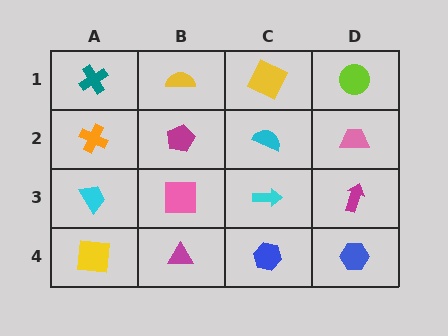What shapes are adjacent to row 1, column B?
A magenta pentagon (row 2, column B), a teal cross (row 1, column A), a yellow square (row 1, column C).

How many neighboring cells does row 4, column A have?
2.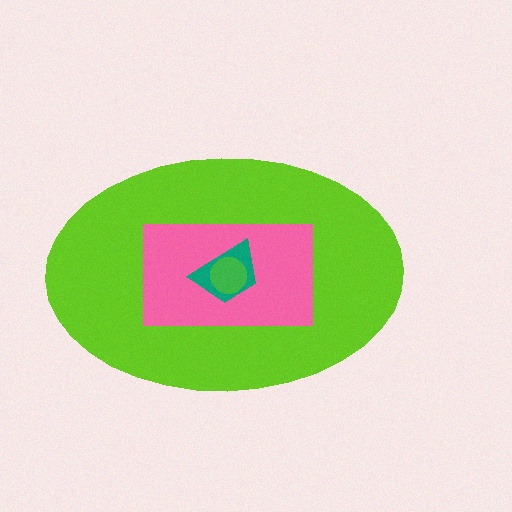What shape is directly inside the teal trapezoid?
The green circle.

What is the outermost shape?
The lime ellipse.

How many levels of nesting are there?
4.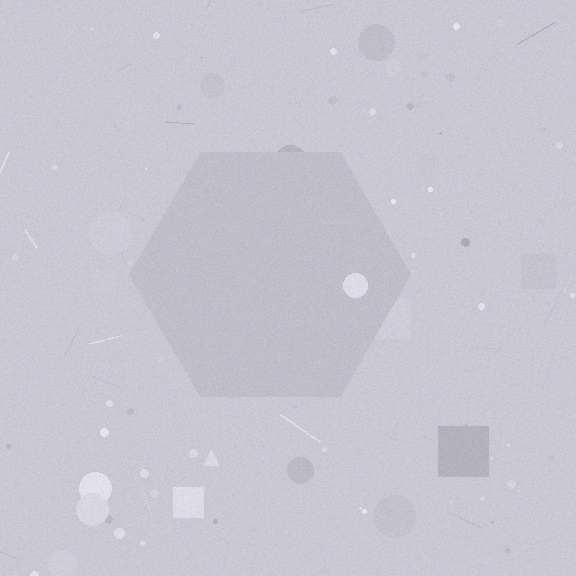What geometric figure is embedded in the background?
A hexagon is embedded in the background.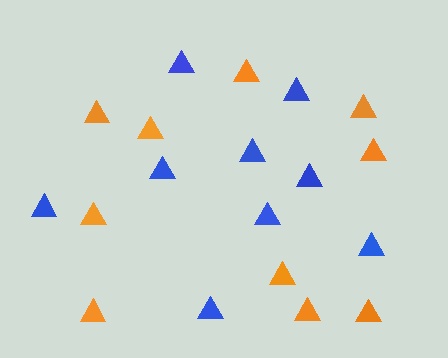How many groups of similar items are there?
There are 2 groups: one group of blue triangles (9) and one group of orange triangles (10).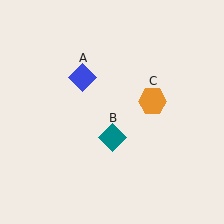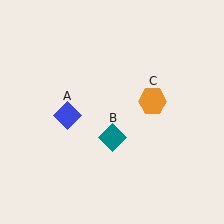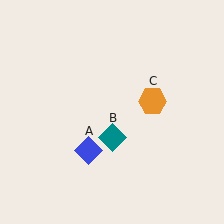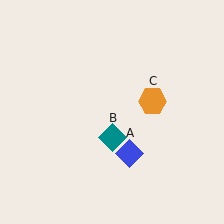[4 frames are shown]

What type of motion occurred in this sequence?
The blue diamond (object A) rotated counterclockwise around the center of the scene.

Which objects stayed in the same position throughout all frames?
Teal diamond (object B) and orange hexagon (object C) remained stationary.